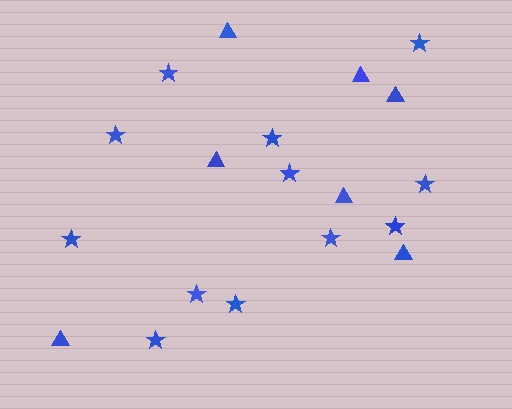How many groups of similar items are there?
There are 2 groups: one group of triangles (7) and one group of stars (12).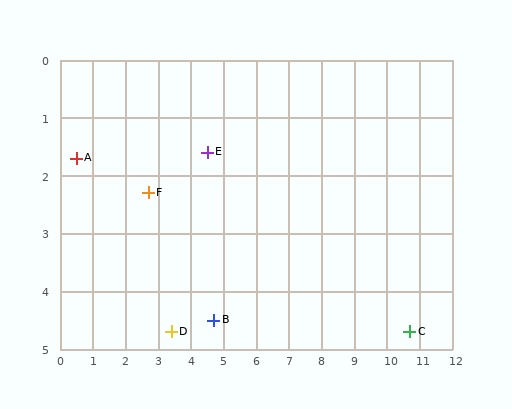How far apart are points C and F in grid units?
Points C and F are about 8.4 grid units apart.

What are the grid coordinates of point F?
Point F is at approximately (2.7, 2.3).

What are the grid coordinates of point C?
Point C is at approximately (10.7, 4.7).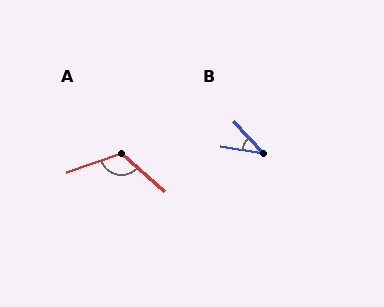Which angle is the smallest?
B, at approximately 39 degrees.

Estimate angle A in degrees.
Approximately 119 degrees.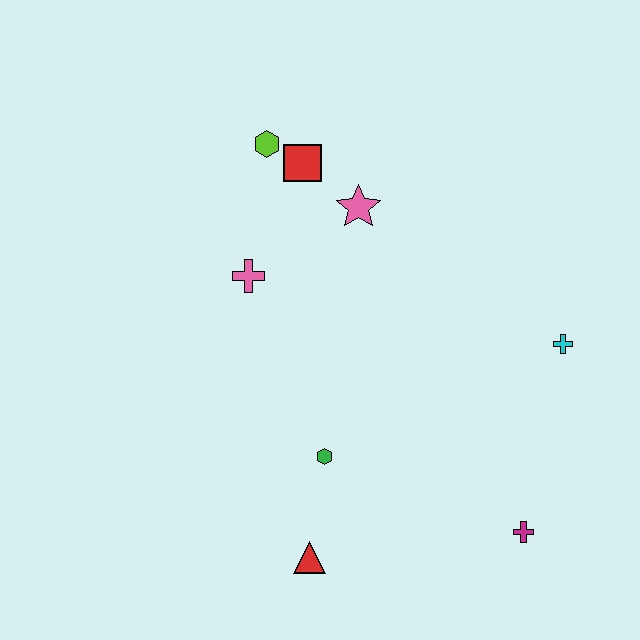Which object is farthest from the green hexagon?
The lime hexagon is farthest from the green hexagon.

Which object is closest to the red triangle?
The green hexagon is closest to the red triangle.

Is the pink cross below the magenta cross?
No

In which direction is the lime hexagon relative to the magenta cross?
The lime hexagon is above the magenta cross.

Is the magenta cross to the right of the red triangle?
Yes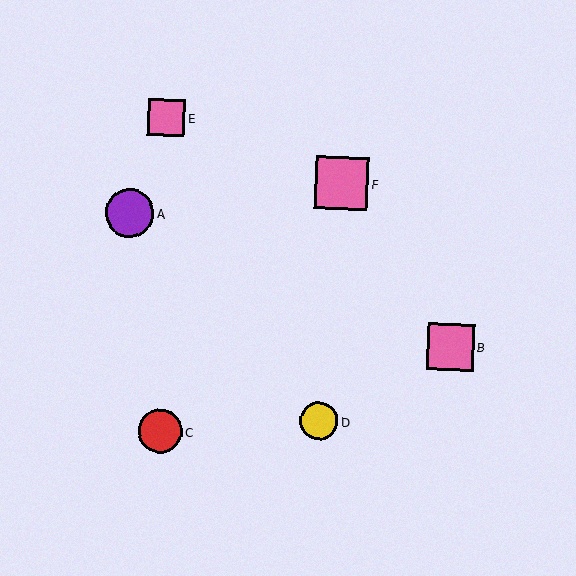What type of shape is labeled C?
Shape C is a red circle.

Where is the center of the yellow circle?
The center of the yellow circle is at (319, 421).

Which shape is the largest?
The pink square (labeled F) is the largest.